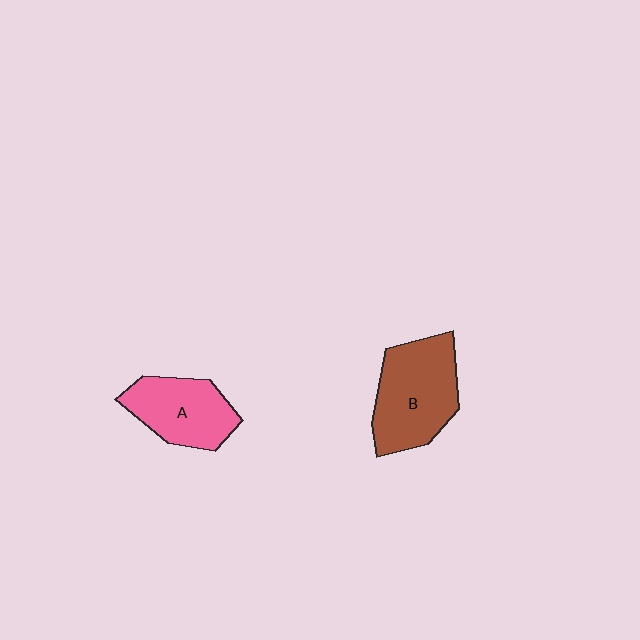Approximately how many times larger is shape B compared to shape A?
Approximately 1.3 times.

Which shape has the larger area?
Shape B (brown).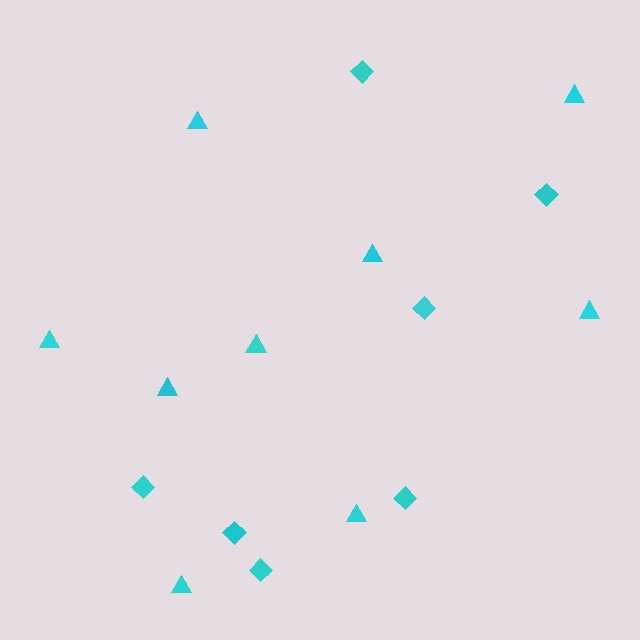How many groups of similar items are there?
There are 2 groups: one group of triangles (9) and one group of diamonds (7).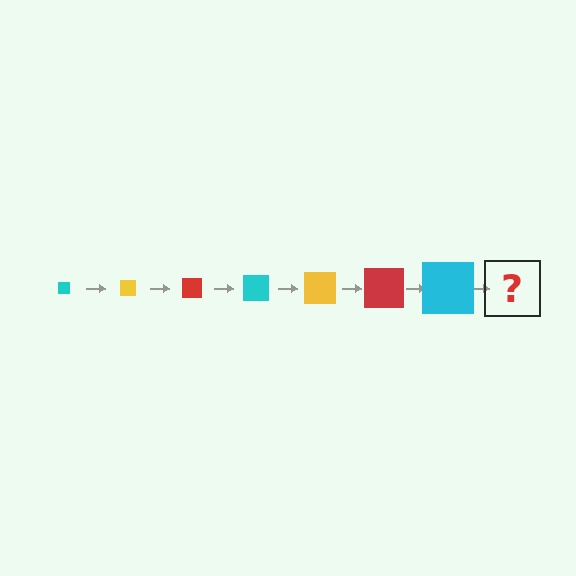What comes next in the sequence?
The next element should be a yellow square, larger than the previous one.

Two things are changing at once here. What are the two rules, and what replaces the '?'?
The two rules are that the square grows larger each step and the color cycles through cyan, yellow, and red. The '?' should be a yellow square, larger than the previous one.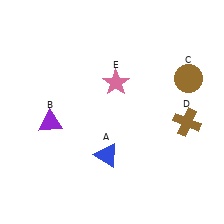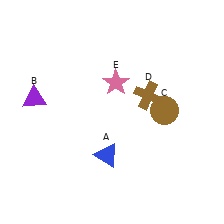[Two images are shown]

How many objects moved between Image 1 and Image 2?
3 objects moved between the two images.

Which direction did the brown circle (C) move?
The brown circle (C) moved down.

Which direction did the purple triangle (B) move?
The purple triangle (B) moved up.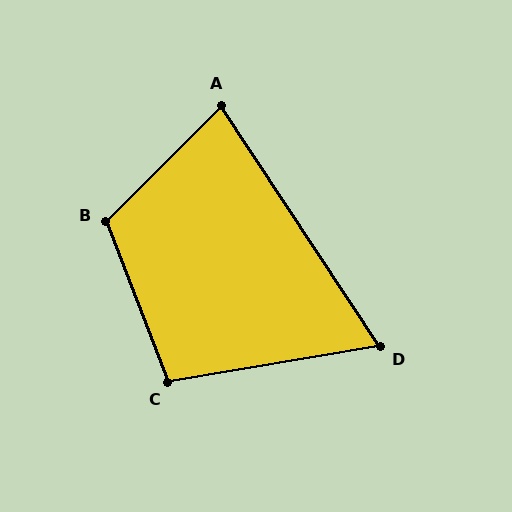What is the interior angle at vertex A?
Approximately 78 degrees (acute).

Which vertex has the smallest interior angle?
D, at approximately 66 degrees.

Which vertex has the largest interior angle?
B, at approximately 114 degrees.